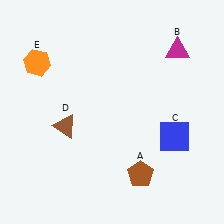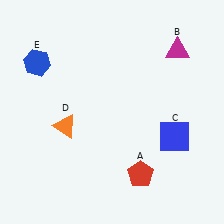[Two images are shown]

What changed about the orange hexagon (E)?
In Image 1, E is orange. In Image 2, it changed to blue.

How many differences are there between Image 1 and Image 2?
There are 3 differences between the two images.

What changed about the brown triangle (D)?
In Image 1, D is brown. In Image 2, it changed to orange.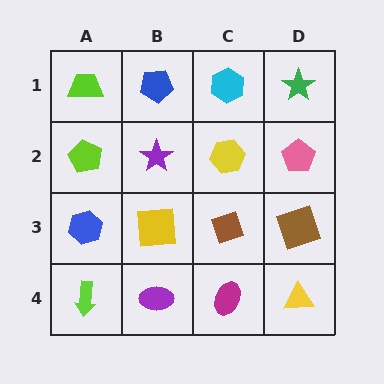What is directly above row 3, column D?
A pink pentagon.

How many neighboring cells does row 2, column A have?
3.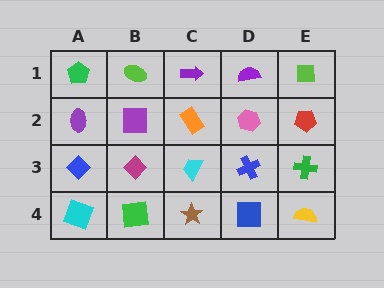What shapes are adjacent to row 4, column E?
A green cross (row 3, column E), a blue square (row 4, column D).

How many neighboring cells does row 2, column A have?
3.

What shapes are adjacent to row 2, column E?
A lime square (row 1, column E), a green cross (row 3, column E), a pink hexagon (row 2, column D).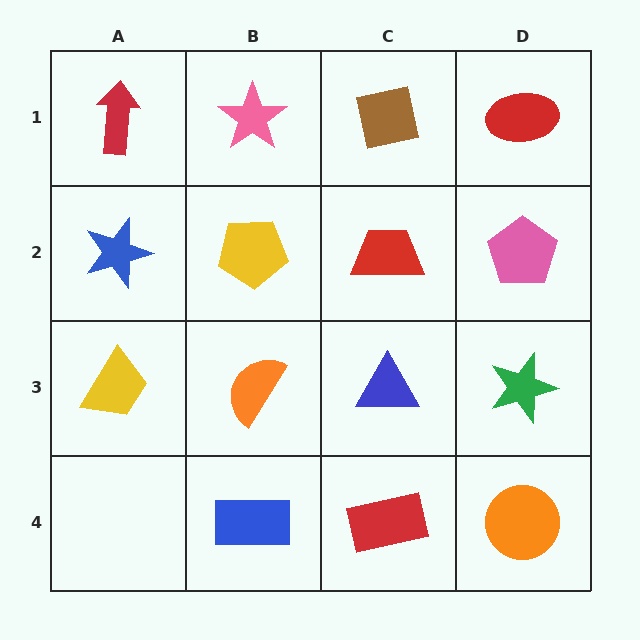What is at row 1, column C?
A brown square.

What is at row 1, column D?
A red ellipse.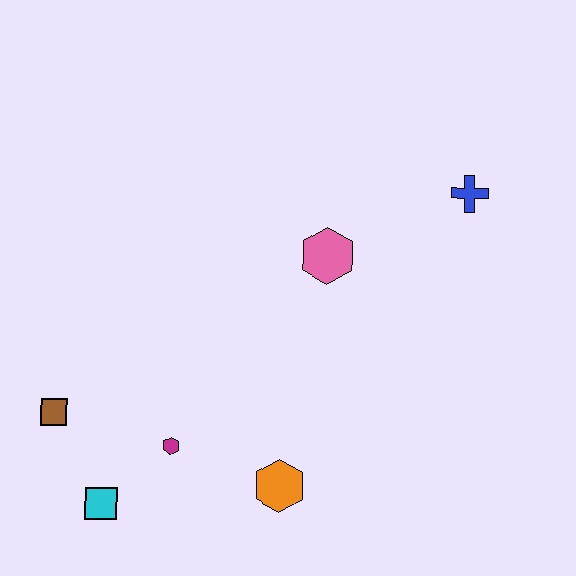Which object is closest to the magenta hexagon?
The cyan square is closest to the magenta hexagon.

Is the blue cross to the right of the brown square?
Yes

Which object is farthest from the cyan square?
The blue cross is farthest from the cyan square.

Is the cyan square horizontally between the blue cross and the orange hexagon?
No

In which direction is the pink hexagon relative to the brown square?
The pink hexagon is to the right of the brown square.